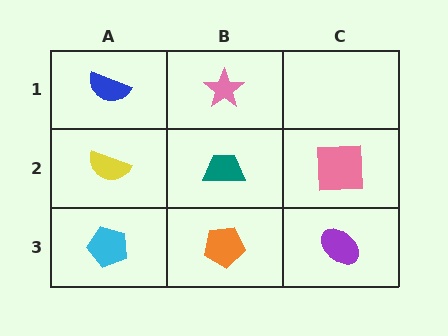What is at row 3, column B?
An orange pentagon.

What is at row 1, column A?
A blue semicircle.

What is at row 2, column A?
A yellow semicircle.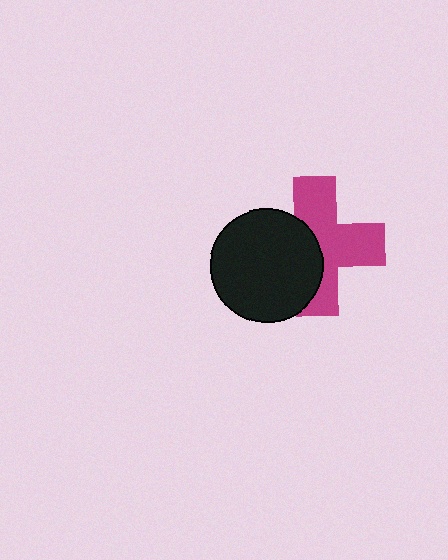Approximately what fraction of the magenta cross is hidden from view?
Roughly 41% of the magenta cross is hidden behind the black circle.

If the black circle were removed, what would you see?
You would see the complete magenta cross.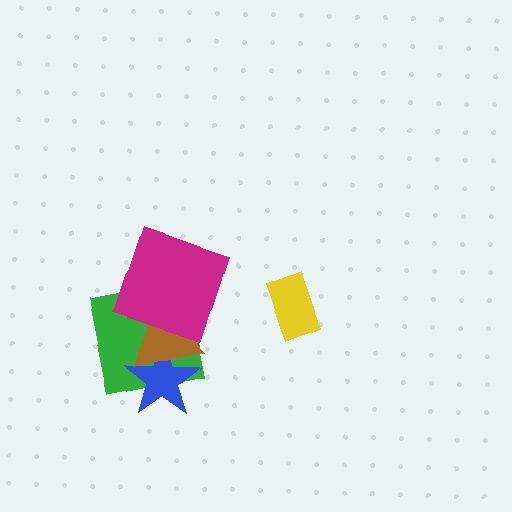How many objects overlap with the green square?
3 objects overlap with the green square.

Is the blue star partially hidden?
Yes, it is partially covered by another shape.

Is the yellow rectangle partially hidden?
No, no other shape covers it.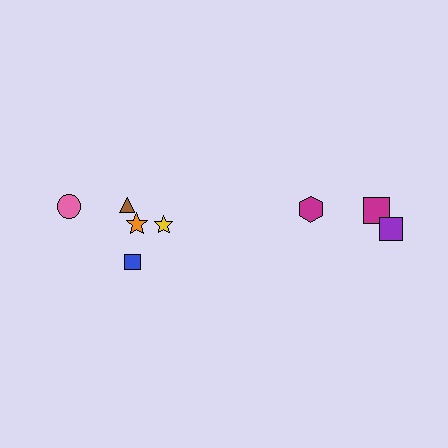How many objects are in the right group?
There are 3 objects.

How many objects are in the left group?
There are 5 objects.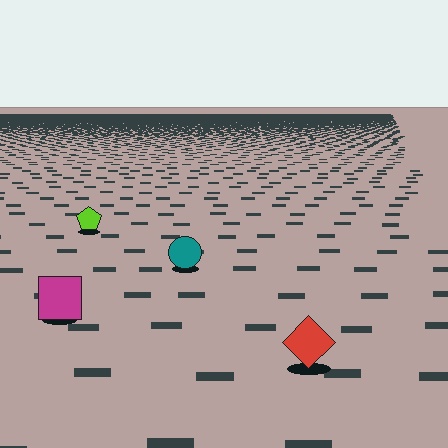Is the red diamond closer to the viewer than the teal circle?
Yes. The red diamond is closer — you can tell from the texture gradient: the ground texture is coarser near it.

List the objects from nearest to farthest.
From nearest to farthest: the red diamond, the magenta square, the teal circle, the lime pentagon.